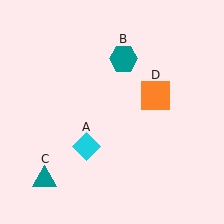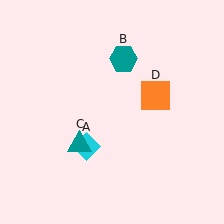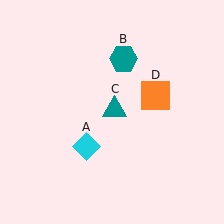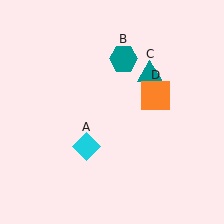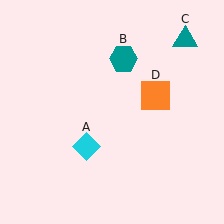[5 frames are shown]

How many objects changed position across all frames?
1 object changed position: teal triangle (object C).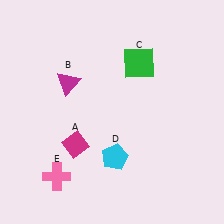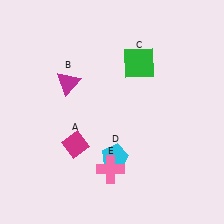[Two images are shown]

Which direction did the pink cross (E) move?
The pink cross (E) moved right.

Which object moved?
The pink cross (E) moved right.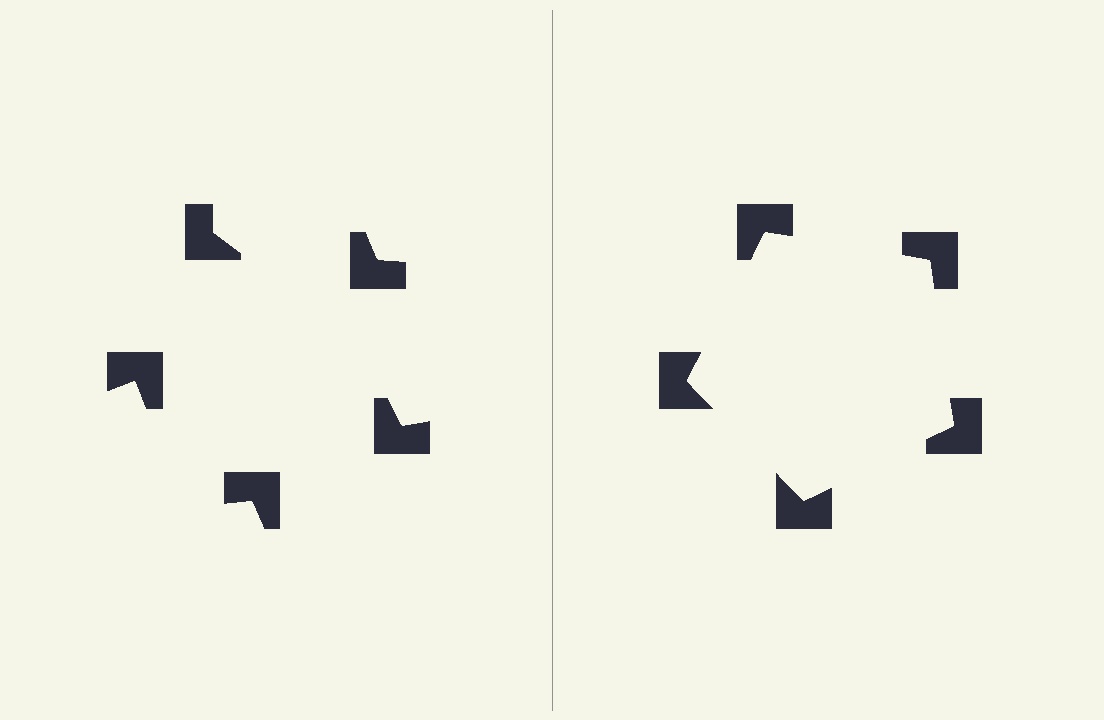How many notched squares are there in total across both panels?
10 — 5 on each side.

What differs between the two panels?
The notched squares are positioned identically on both sides; only the wedge orientations differ. On the right they align to a pentagon; on the left they are misaligned.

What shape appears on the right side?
An illusory pentagon.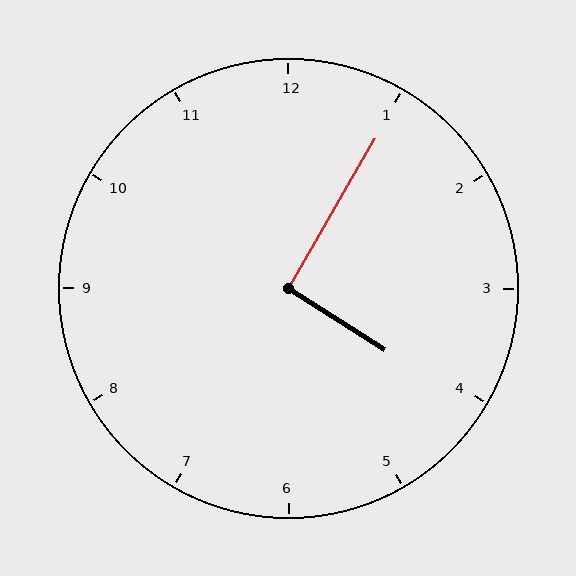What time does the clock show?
4:05.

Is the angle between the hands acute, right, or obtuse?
It is right.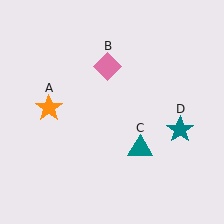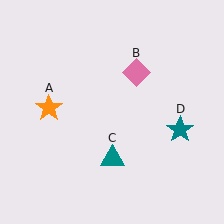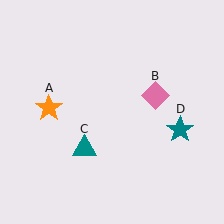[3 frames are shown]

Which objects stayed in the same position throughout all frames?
Orange star (object A) and teal star (object D) remained stationary.